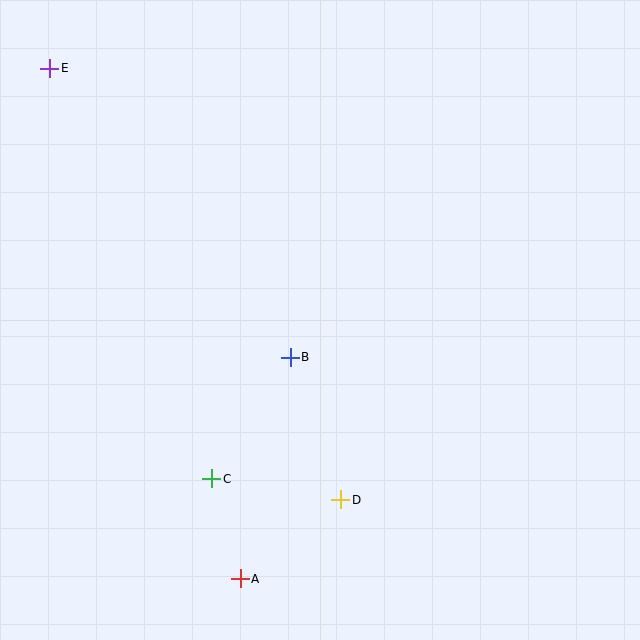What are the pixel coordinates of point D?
Point D is at (341, 500).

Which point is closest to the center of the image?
Point B at (290, 357) is closest to the center.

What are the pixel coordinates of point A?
Point A is at (240, 579).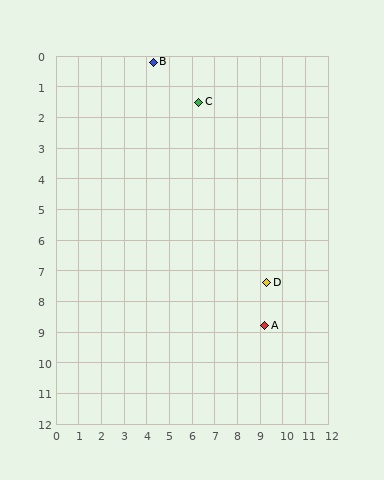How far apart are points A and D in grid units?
Points A and D are about 1.4 grid units apart.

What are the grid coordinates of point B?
Point B is at approximately (4.3, 0.2).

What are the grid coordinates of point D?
Point D is at approximately (9.3, 7.4).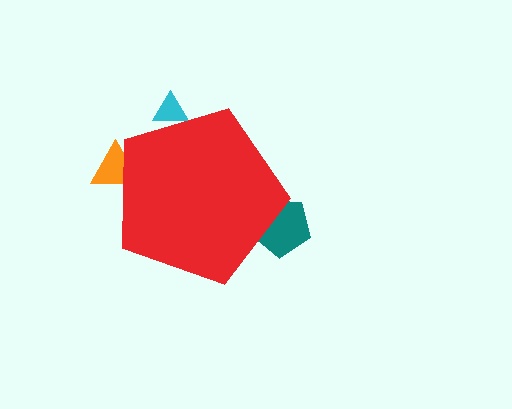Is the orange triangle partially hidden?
Yes, the orange triangle is partially hidden behind the red pentagon.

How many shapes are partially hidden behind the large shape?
3 shapes are partially hidden.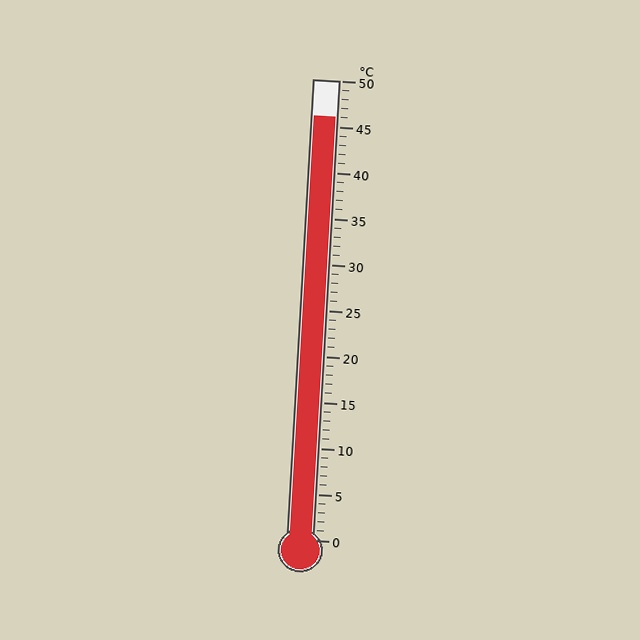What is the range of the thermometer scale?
The thermometer scale ranges from 0°C to 50°C.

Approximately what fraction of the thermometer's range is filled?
The thermometer is filled to approximately 90% of its range.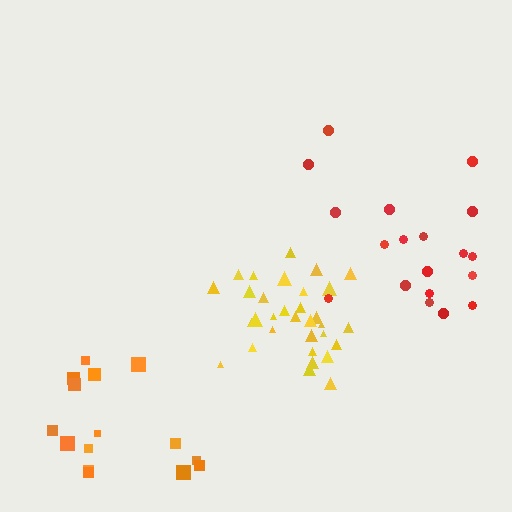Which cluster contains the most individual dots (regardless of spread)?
Yellow (32).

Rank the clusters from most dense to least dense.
yellow, orange, red.